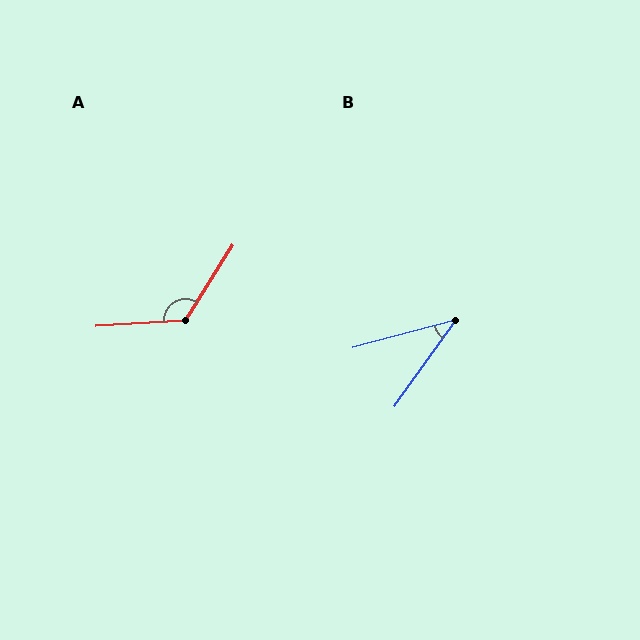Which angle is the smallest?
B, at approximately 39 degrees.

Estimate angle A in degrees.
Approximately 126 degrees.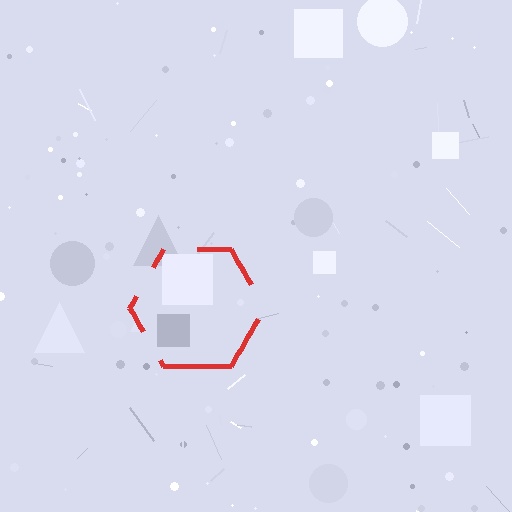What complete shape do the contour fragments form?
The contour fragments form a hexagon.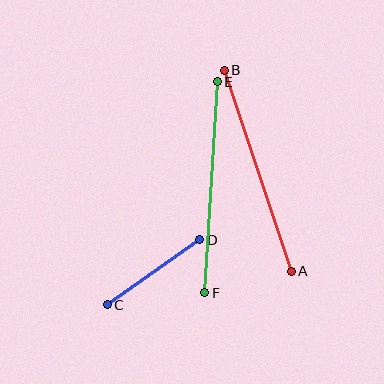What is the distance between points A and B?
The distance is approximately 212 pixels.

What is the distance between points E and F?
The distance is approximately 212 pixels.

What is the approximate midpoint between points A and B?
The midpoint is at approximately (258, 171) pixels.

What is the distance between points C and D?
The distance is approximately 113 pixels.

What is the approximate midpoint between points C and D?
The midpoint is at approximately (153, 272) pixels.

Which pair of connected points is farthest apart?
Points A and B are farthest apart.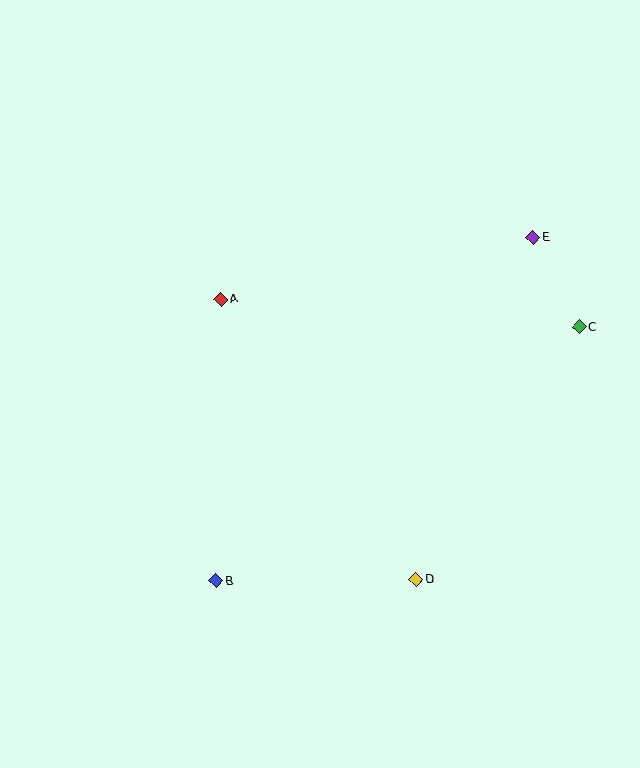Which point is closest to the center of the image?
Point A at (221, 299) is closest to the center.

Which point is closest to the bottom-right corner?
Point D is closest to the bottom-right corner.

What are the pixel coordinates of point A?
Point A is at (221, 299).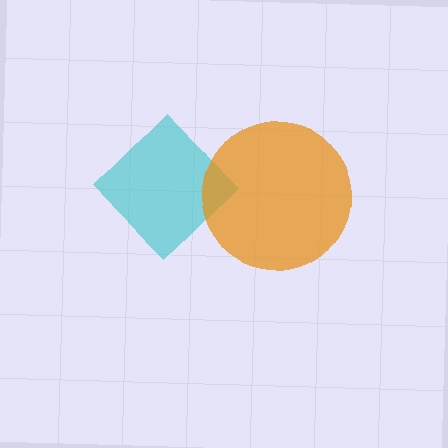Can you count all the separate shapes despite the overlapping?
Yes, there are 2 separate shapes.